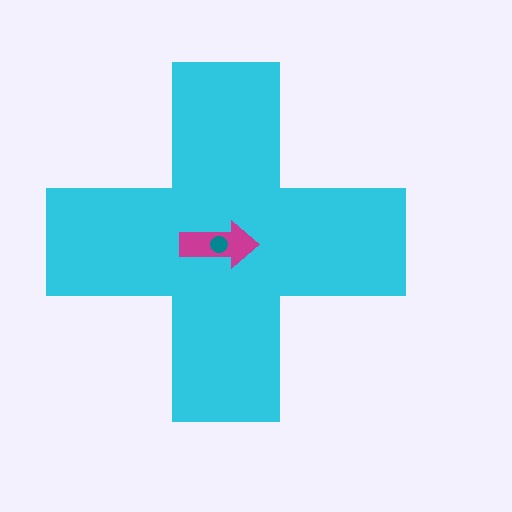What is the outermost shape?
The cyan cross.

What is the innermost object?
The teal circle.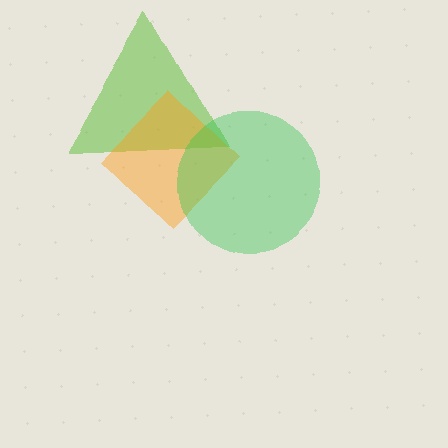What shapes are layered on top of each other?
The layered shapes are: a lime triangle, an orange diamond, a green circle.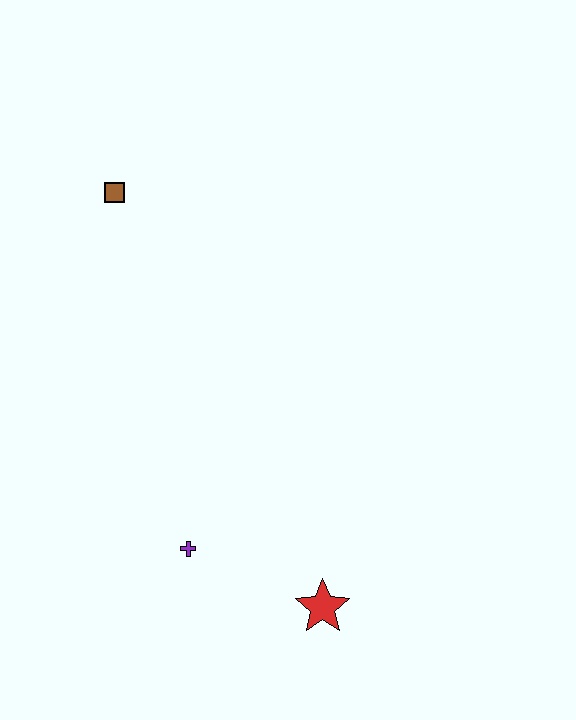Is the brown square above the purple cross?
Yes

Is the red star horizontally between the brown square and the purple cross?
No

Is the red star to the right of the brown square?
Yes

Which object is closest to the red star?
The purple cross is closest to the red star.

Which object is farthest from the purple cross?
The brown square is farthest from the purple cross.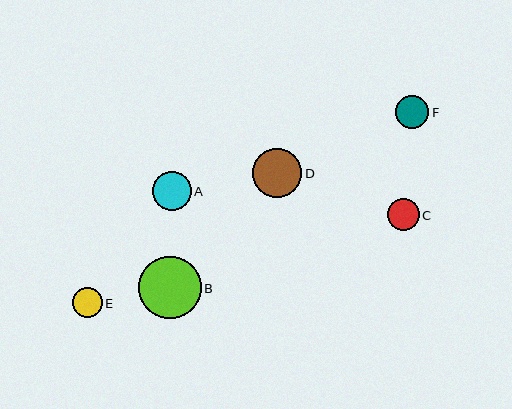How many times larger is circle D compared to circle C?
Circle D is approximately 1.5 times the size of circle C.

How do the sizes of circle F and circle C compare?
Circle F and circle C are approximately the same size.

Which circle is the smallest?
Circle E is the smallest with a size of approximately 30 pixels.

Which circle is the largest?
Circle B is the largest with a size of approximately 62 pixels.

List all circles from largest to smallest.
From largest to smallest: B, D, A, F, C, E.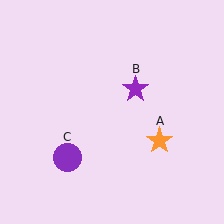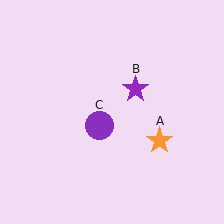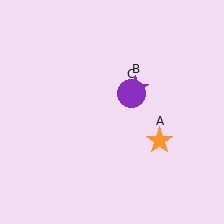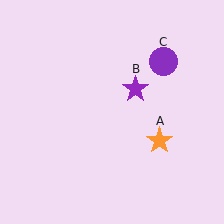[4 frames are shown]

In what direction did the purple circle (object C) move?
The purple circle (object C) moved up and to the right.